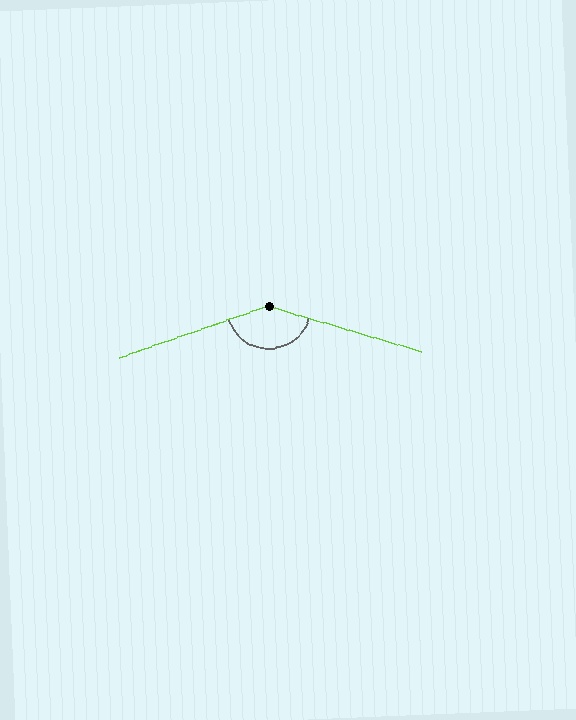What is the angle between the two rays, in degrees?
Approximately 145 degrees.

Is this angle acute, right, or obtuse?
It is obtuse.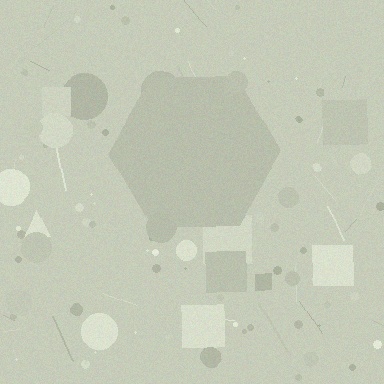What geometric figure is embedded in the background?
A hexagon is embedded in the background.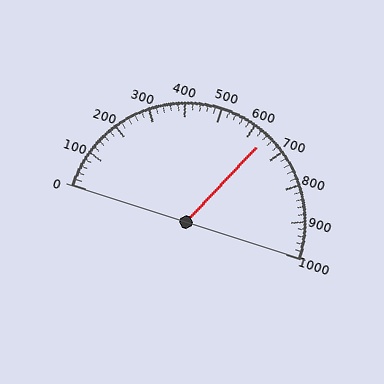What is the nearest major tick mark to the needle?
The nearest major tick mark is 600.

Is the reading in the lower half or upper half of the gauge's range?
The reading is in the upper half of the range (0 to 1000).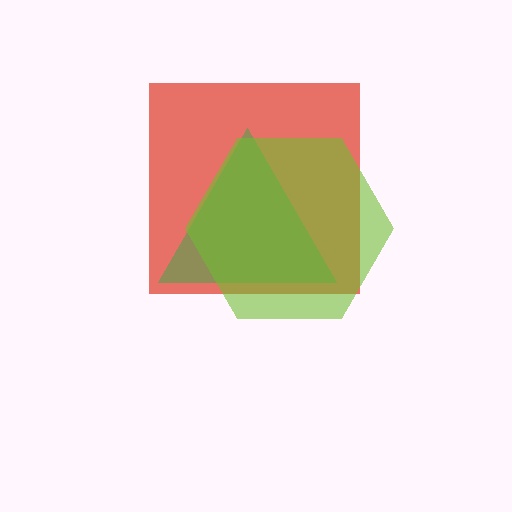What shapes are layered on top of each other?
The layered shapes are: a red square, a green triangle, a lime hexagon.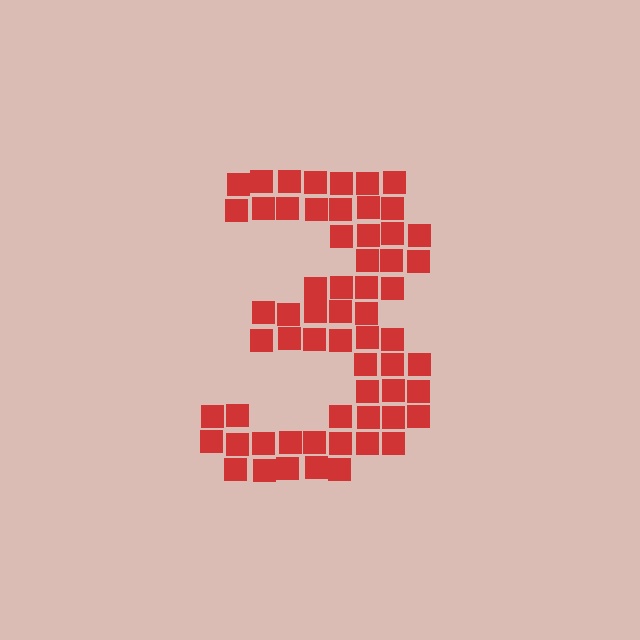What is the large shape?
The large shape is the digit 3.